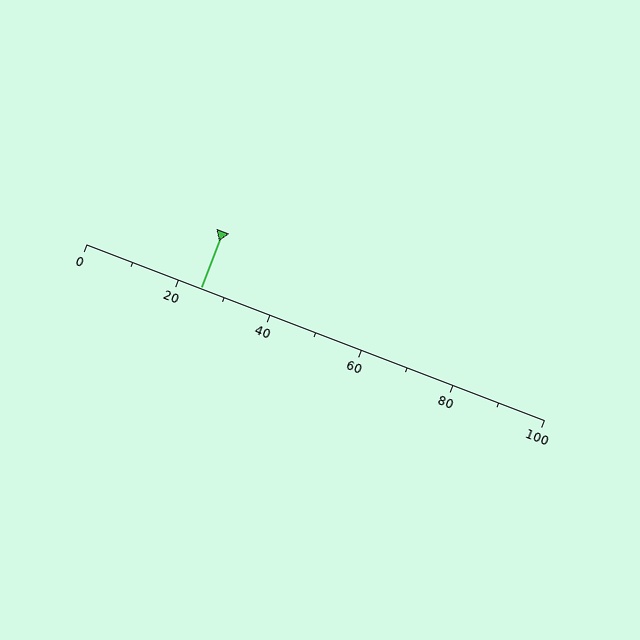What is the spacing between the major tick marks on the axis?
The major ticks are spaced 20 apart.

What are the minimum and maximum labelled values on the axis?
The axis runs from 0 to 100.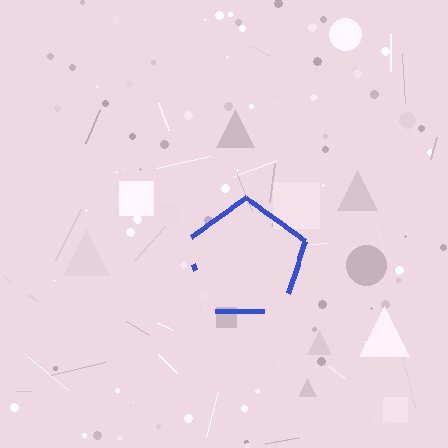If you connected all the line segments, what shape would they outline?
They would outline a pentagon.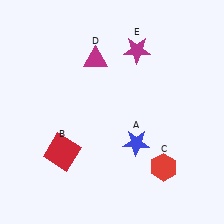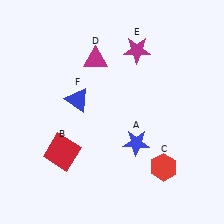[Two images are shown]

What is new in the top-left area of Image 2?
A blue triangle (F) was added in the top-left area of Image 2.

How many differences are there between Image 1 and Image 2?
There is 1 difference between the two images.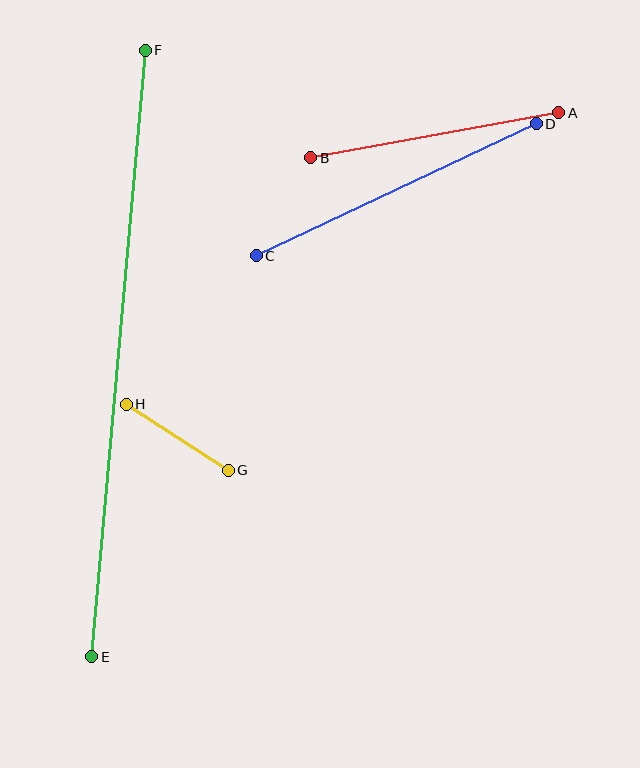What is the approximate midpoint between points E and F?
The midpoint is at approximately (119, 354) pixels.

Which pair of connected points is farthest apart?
Points E and F are farthest apart.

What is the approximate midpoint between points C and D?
The midpoint is at approximately (396, 190) pixels.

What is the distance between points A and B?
The distance is approximately 252 pixels.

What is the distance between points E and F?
The distance is approximately 609 pixels.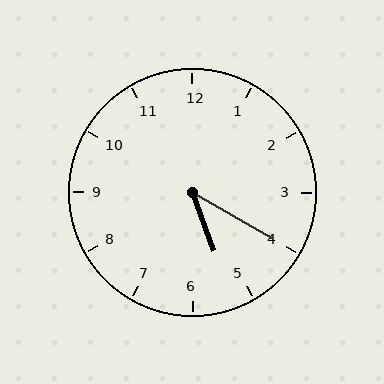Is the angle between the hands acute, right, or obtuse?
It is acute.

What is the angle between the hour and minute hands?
Approximately 40 degrees.